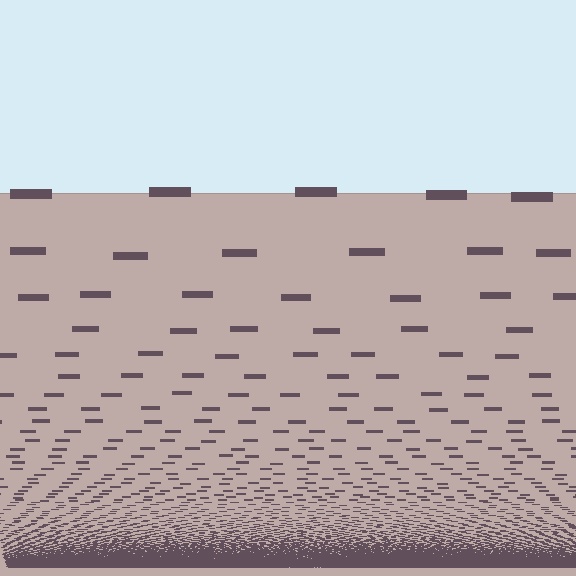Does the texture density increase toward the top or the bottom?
Density increases toward the bottom.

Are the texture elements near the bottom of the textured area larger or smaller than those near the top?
Smaller. The gradient is inverted — elements near the bottom are smaller and denser.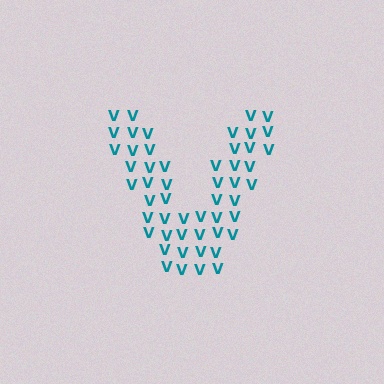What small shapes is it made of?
It is made of small letter V's.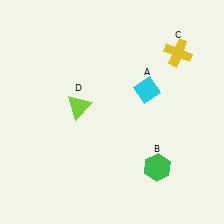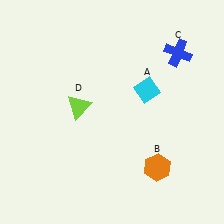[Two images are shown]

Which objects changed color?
B changed from green to orange. C changed from yellow to blue.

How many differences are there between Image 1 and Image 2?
There are 2 differences between the two images.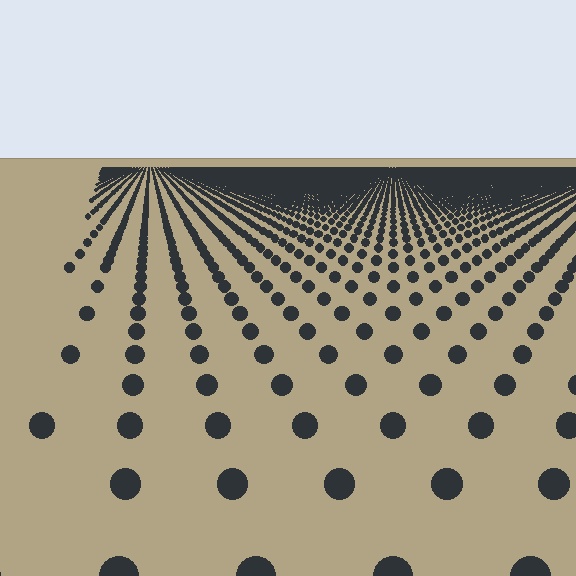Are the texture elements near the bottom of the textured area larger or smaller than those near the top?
Larger. Near the bottom, elements are closer to the viewer and appear at a bigger on-screen size.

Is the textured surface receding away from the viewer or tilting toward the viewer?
The surface is receding away from the viewer. Texture elements get smaller and denser toward the top.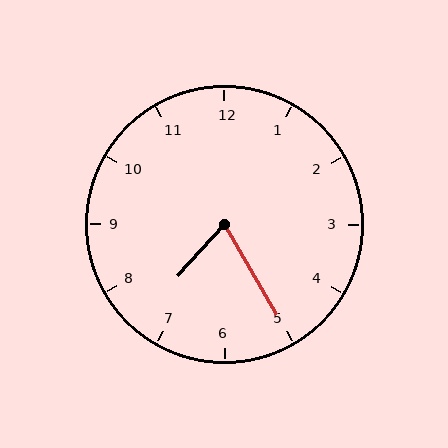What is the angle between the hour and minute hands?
Approximately 72 degrees.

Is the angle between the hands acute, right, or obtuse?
It is acute.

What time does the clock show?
7:25.